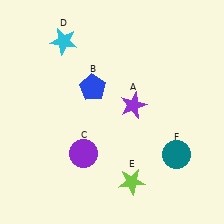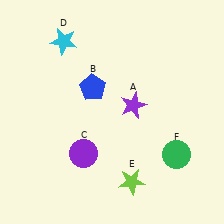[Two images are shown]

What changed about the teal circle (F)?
In Image 1, F is teal. In Image 2, it changed to green.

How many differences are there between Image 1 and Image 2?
There is 1 difference between the two images.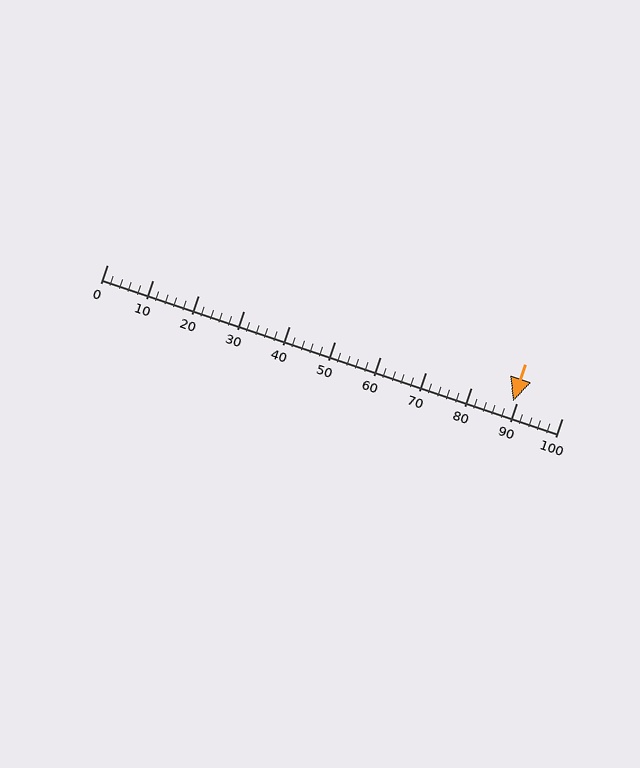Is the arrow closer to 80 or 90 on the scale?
The arrow is closer to 90.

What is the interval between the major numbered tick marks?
The major tick marks are spaced 10 units apart.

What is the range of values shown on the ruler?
The ruler shows values from 0 to 100.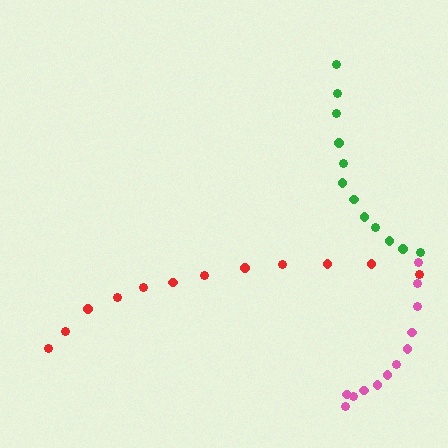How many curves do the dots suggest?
There are 3 distinct paths.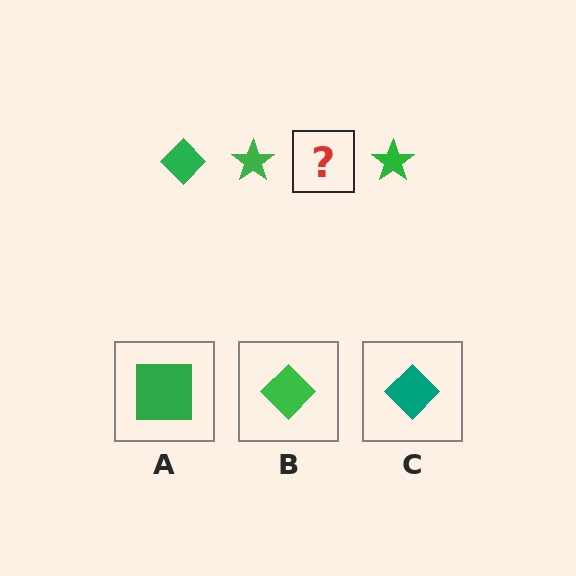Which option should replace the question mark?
Option B.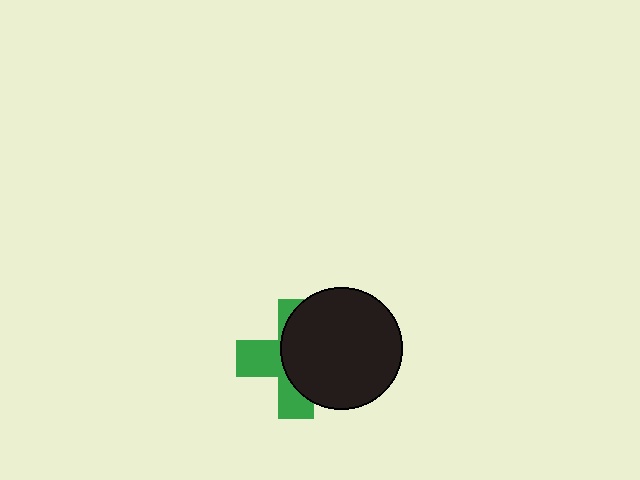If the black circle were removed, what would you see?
You would see the complete green cross.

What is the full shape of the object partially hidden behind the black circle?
The partially hidden object is a green cross.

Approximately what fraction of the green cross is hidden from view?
Roughly 56% of the green cross is hidden behind the black circle.